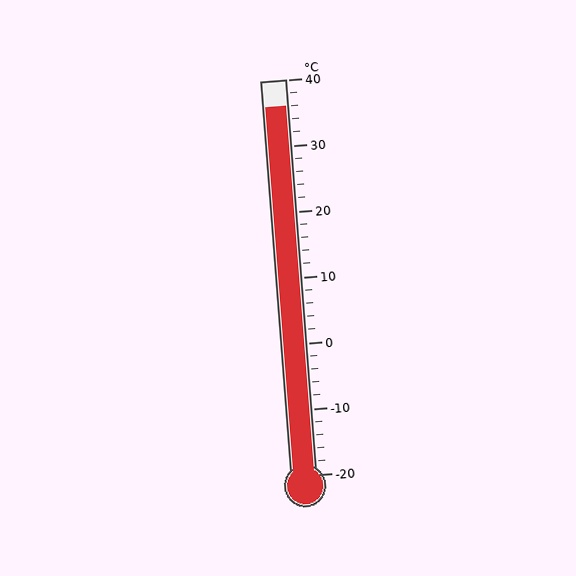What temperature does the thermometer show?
The thermometer shows approximately 36°C.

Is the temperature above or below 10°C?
The temperature is above 10°C.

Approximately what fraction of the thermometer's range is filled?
The thermometer is filled to approximately 95% of its range.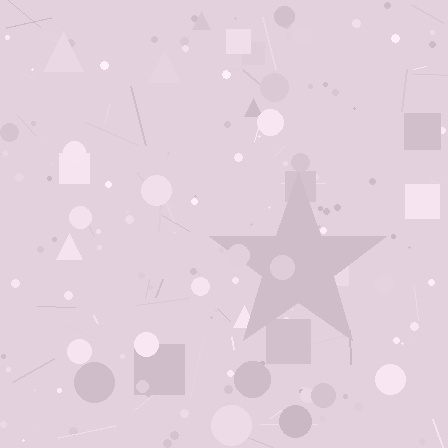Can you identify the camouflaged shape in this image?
The camouflaged shape is a star.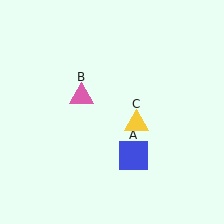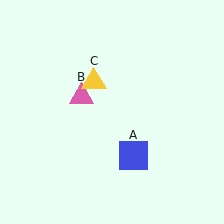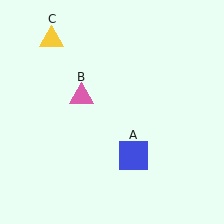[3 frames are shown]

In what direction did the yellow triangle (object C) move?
The yellow triangle (object C) moved up and to the left.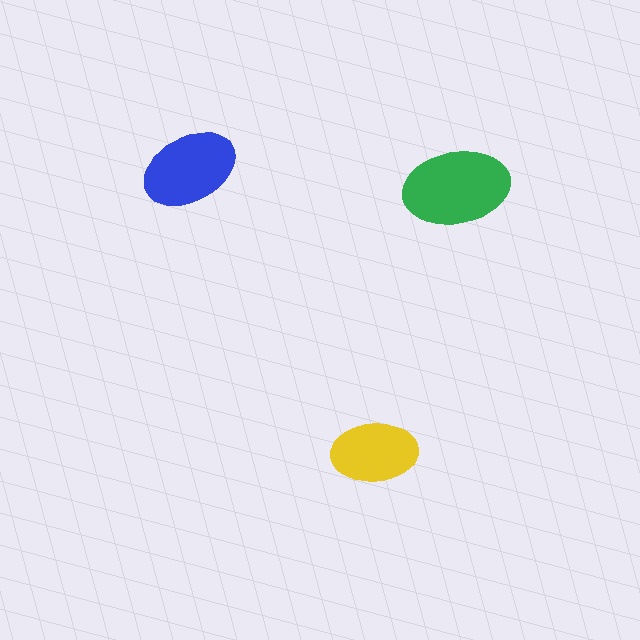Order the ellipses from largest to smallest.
the green one, the blue one, the yellow one.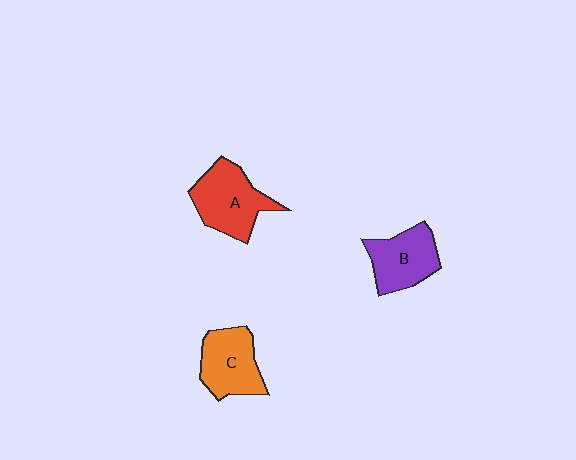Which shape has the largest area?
Shape A (red).